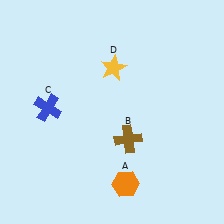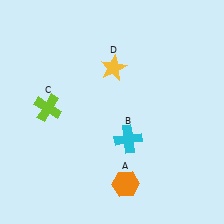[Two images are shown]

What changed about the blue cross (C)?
In Image 1, C is blue. In Image 2, it changed to lime.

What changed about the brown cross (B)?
In Image 1, B is brown. In Image 2, it changed to cyan.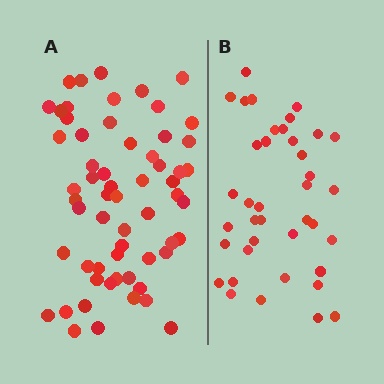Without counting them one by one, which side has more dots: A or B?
Region A (the left region) has more dots.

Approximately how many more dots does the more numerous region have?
Region A has approximately 20 more dots than region B.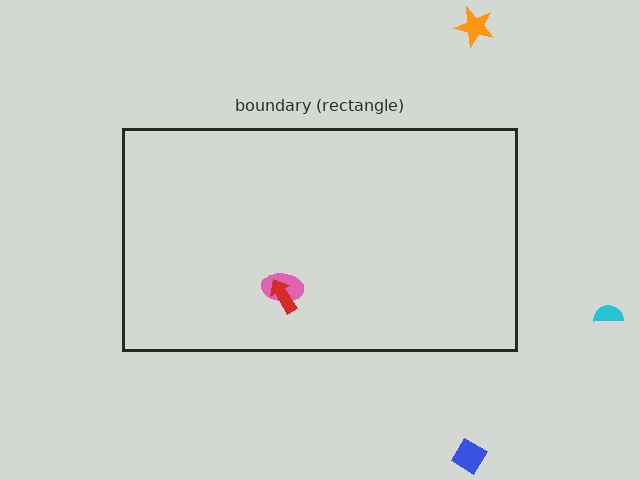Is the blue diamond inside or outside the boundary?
Outside.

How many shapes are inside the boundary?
2 inside, 3 outside.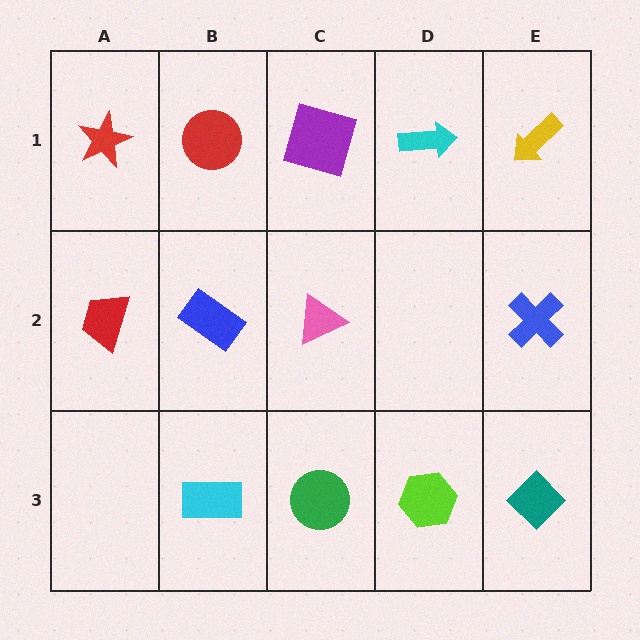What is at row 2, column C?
A pink triangle.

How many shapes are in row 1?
5 shapes.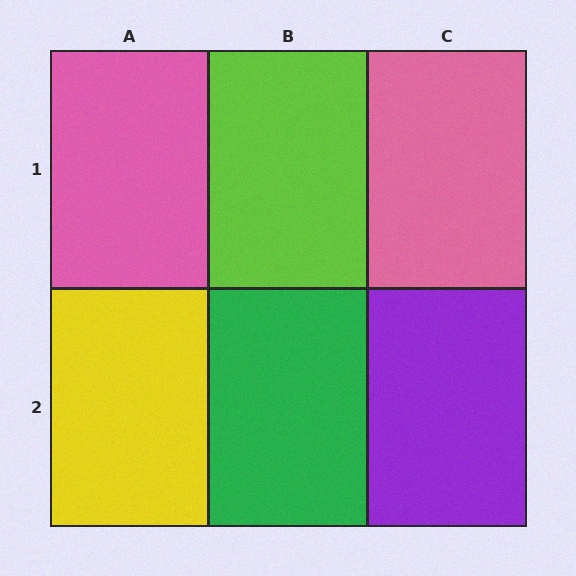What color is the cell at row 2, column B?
Green.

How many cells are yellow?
1 cell is yellow.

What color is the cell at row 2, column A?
Yellow.